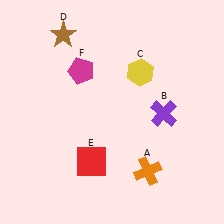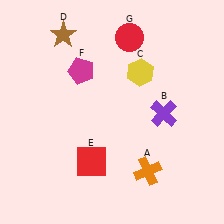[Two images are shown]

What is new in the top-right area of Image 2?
A red circle (G) was added in the top-right area of Image 2.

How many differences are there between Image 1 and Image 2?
There is 1 difference between the two images.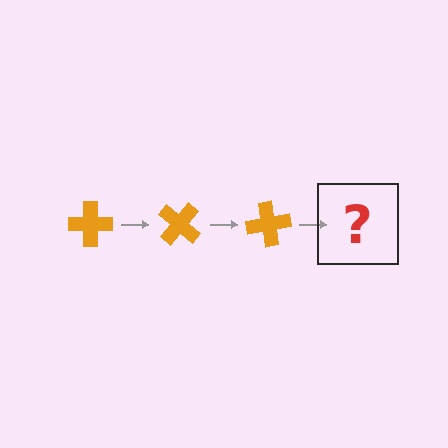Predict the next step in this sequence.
The next step is an orange cross rotated 120 degrees.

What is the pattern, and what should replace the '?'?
The pattern is that the cross rotates 40 degrees each step. The '?' should be an orange cross rotated 120 degrees.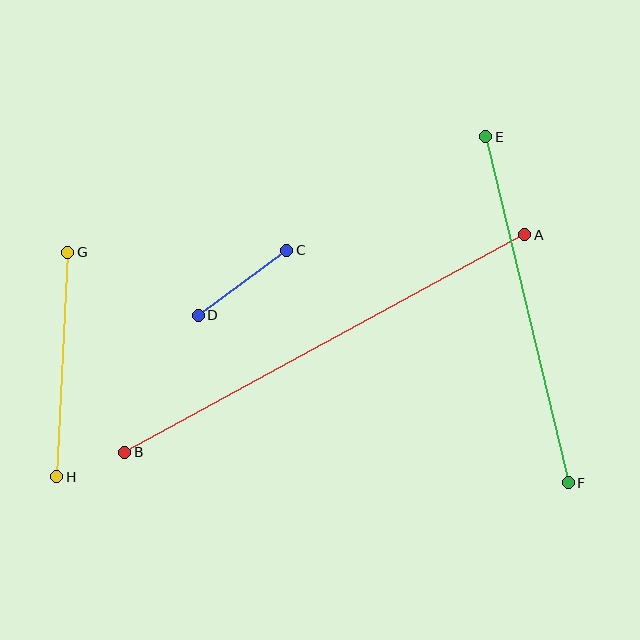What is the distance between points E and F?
The distance is approximately 355 pixels.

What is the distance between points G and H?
The distance is approximately 225 pixels.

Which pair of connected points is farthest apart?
Points A and B are farthest apart.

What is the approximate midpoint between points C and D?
The midpoint is at approximately (242, 283) pixels.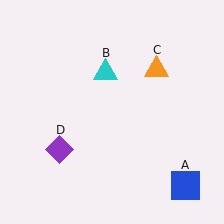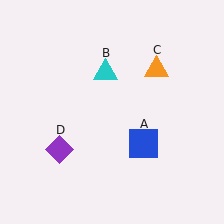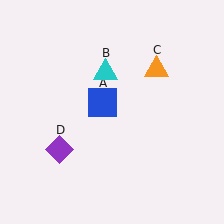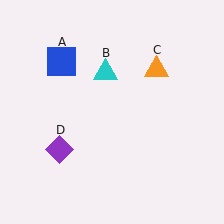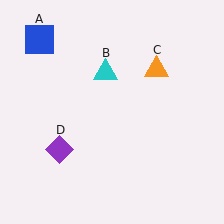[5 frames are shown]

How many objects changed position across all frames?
1 object changed position: blue square (object A).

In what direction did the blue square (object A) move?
The blue square (object A) moved up and to the left.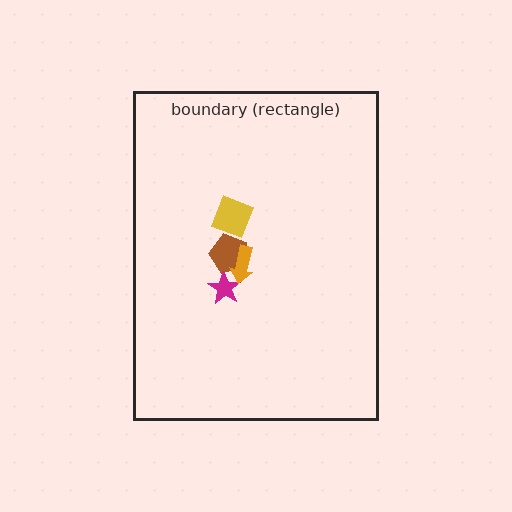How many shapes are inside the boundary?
4 inside, 0 outside.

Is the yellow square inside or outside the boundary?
Inside.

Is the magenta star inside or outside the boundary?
Inside.